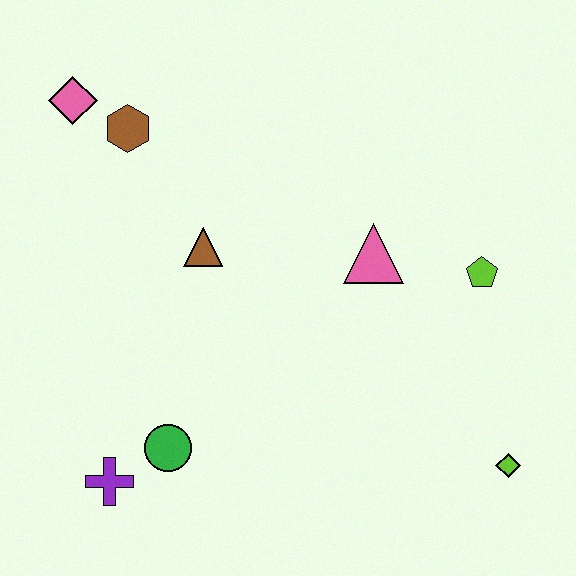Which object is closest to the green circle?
The purple cross is closest to the green circle.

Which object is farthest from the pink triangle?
The purple cross is farthest from the pink triangle.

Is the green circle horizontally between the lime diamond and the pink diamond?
Yes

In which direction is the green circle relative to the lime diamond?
The green circle is to the left of the lime diamond.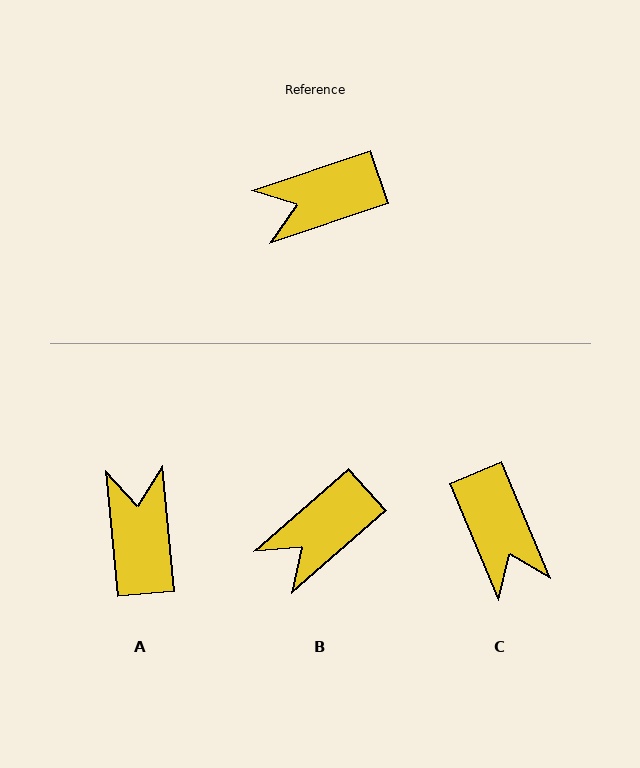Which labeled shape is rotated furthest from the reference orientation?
A, about 103 degrees away.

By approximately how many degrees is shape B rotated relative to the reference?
Approximately 23 degrees counter-clockwise.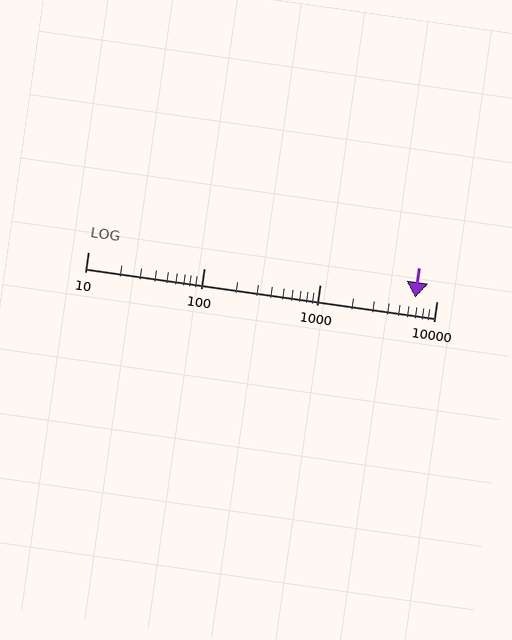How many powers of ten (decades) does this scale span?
The scale spans 3 decades, from 10 to 10000.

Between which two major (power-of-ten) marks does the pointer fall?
The pointer is between 1000 and 10000.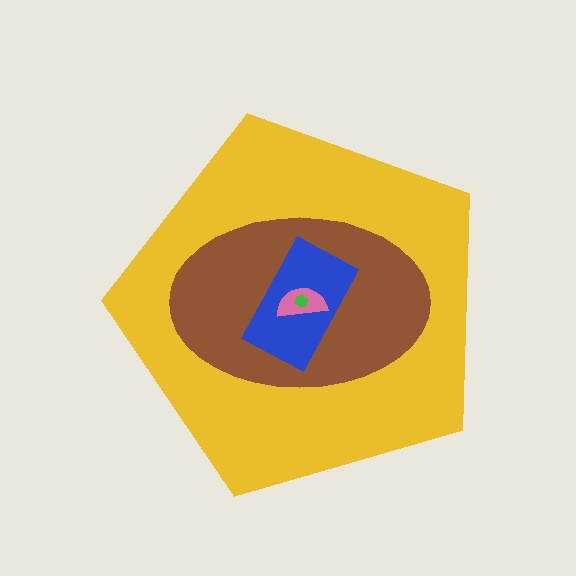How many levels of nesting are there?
5.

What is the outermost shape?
The yellow pentagon.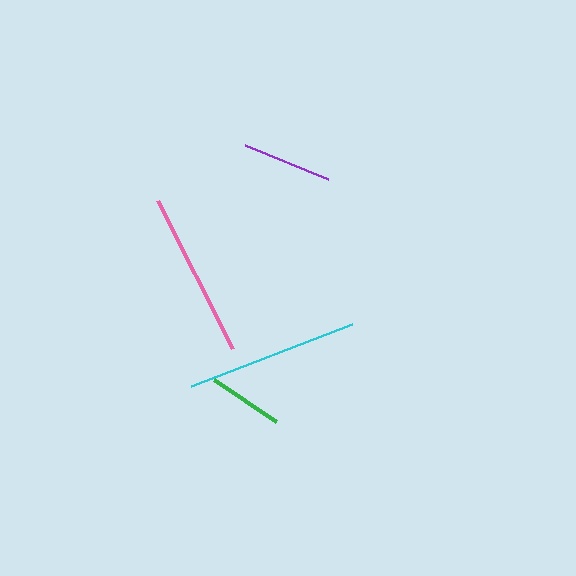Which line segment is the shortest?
The green line is the shortest at approximately 75 pixels.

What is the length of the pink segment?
The pink segment is approximately 166 pixels long.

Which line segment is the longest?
The cyan line is the longest at approximately 173 pixels.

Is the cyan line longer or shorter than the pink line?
The cyan line is longer than the pink line.